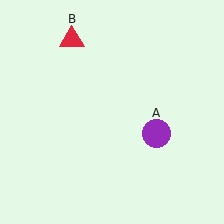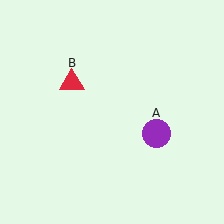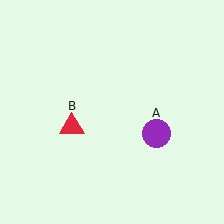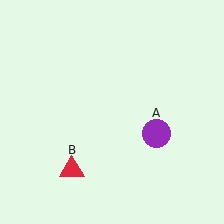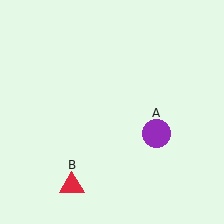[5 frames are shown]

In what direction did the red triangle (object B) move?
The red triangle (object B) moved down.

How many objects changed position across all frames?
1 object changed position: red triangle (object B).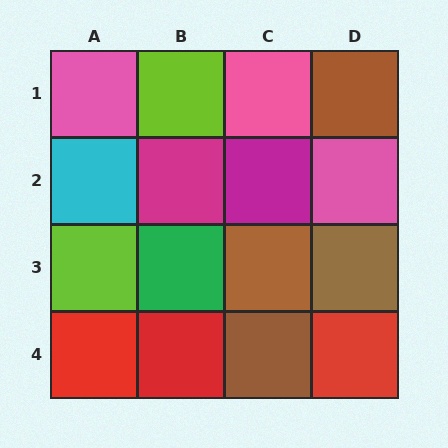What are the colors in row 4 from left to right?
Red, red, brown, red.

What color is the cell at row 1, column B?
Lime.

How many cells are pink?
3 cells are pink.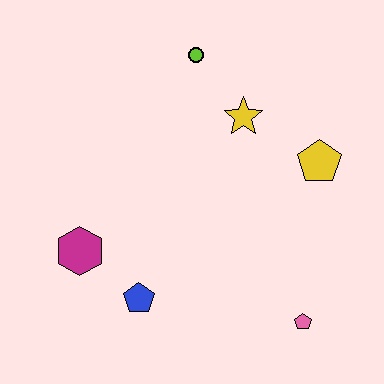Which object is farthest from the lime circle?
The pink pentagon is farthest from the lime circle.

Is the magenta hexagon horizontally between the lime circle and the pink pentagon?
No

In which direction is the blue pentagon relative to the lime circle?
The blue pentagon is below the lime circle.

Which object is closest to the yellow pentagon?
The yellow star is closest to the yellow pentagon.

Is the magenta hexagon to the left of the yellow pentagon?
Yes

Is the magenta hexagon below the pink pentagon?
No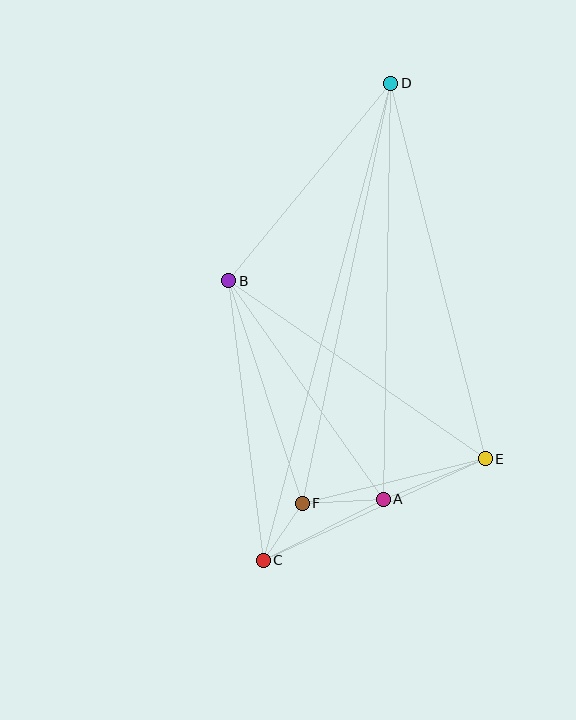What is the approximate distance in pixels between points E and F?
The distance between E and F is approximately 188 pixels.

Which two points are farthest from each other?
Points C and D are farthest from each other.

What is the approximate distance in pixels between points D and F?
The distance between D and F is approximately 429 pixels.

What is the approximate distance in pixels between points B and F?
The distance between B and F is approximately 234 pixels.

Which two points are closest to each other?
Points C and F are closest to each other.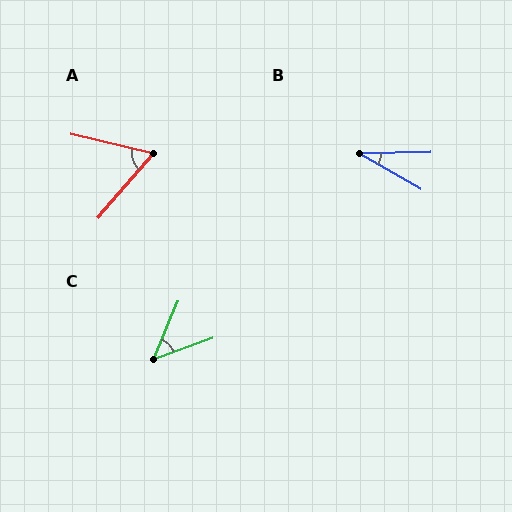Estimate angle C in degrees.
Approximately 48 degrees.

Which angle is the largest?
A, at approximately 62 degrees.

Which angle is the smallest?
B, at approximately 31 degrees.